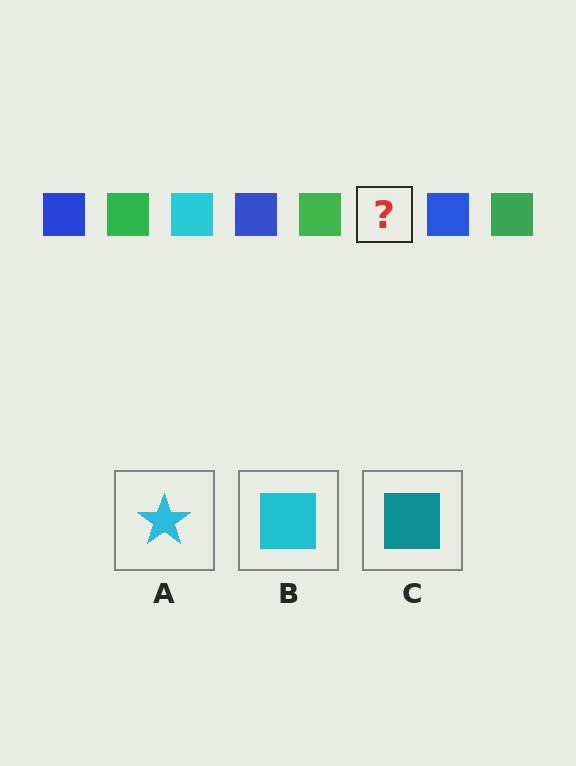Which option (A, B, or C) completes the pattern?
B.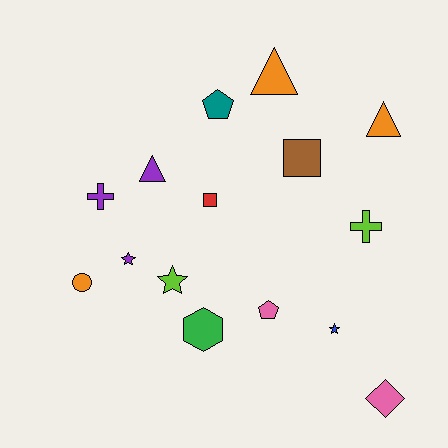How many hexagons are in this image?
There is 1 hexagon.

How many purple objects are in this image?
There are 3 purple objects.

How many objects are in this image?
There are 15 objects.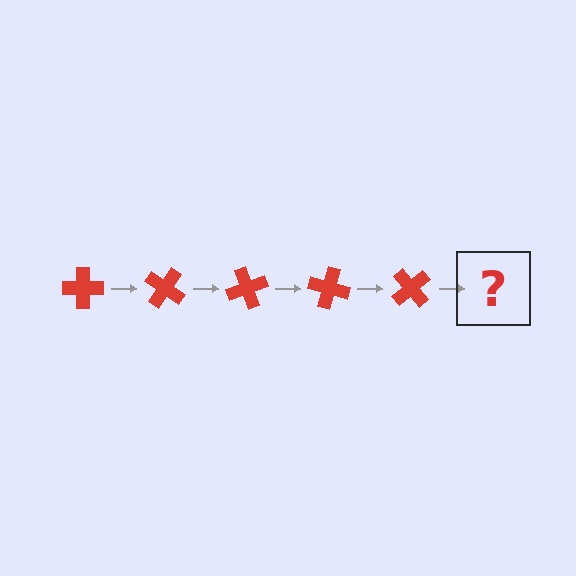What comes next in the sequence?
The next element should be a red cross rotated 175 degrees.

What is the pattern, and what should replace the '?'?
The pattern is that the cross rotates 35 degrees each step. The '?' should be a red cross rotated 175 degrees.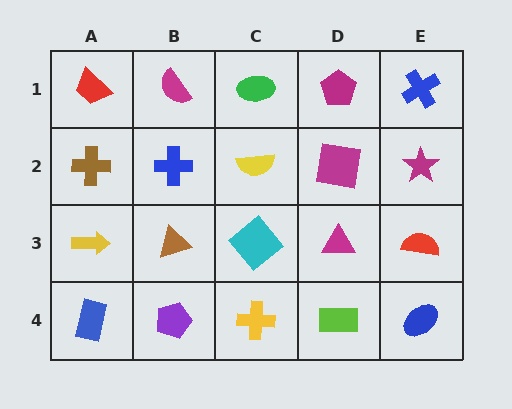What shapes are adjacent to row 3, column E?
A magenta star (row 2, column E), a blue ellipse (row 4, column E), a magenta triangle (row 3, column D).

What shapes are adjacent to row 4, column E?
A red semicircle (row 3, column E), a lime rectangle (row 4, column D).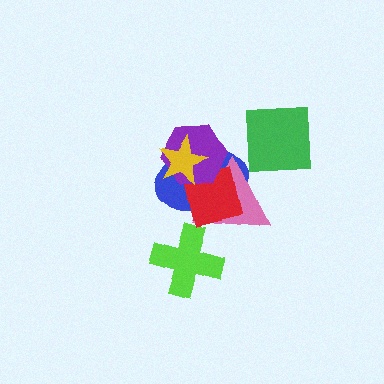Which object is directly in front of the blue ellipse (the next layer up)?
The pink triangle is directly in front of the blue ellipse.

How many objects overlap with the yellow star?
4 objects overlap with the yellow star.